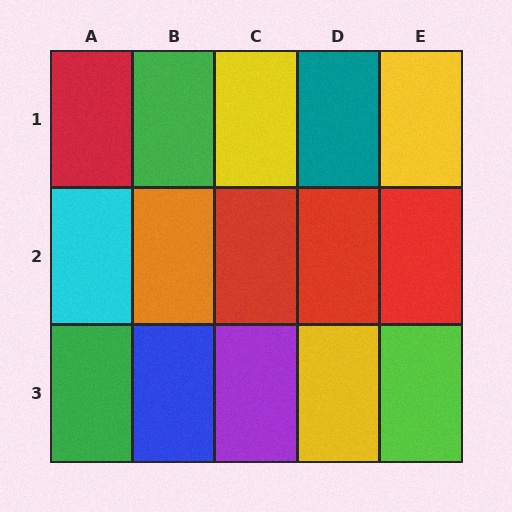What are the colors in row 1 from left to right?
Red, green, yellow, teal, yellow.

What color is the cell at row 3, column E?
Lime.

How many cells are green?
2 cells are green.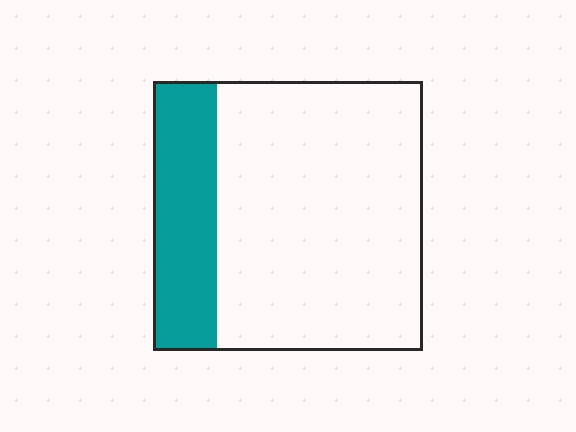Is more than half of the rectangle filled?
No.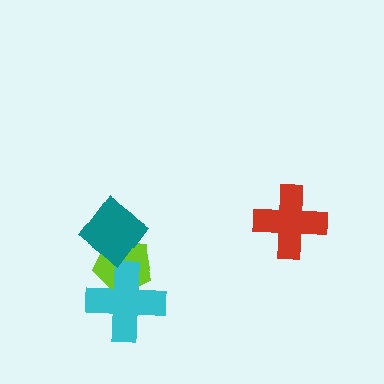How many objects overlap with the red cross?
0 objects overlap with the red cross.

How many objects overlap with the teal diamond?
1 object overlaps with the teal diamond.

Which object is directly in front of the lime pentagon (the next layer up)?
The cyan cross is directly in front of the lime pentagon.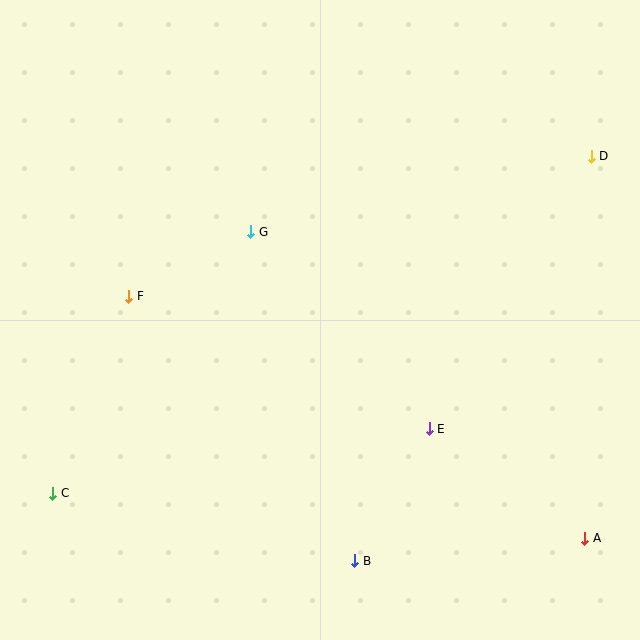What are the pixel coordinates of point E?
Point E is at (429, 429).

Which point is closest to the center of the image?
Point G at (251, 232) is closest to the center.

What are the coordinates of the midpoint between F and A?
The midpoint between F and A is at (357, 417).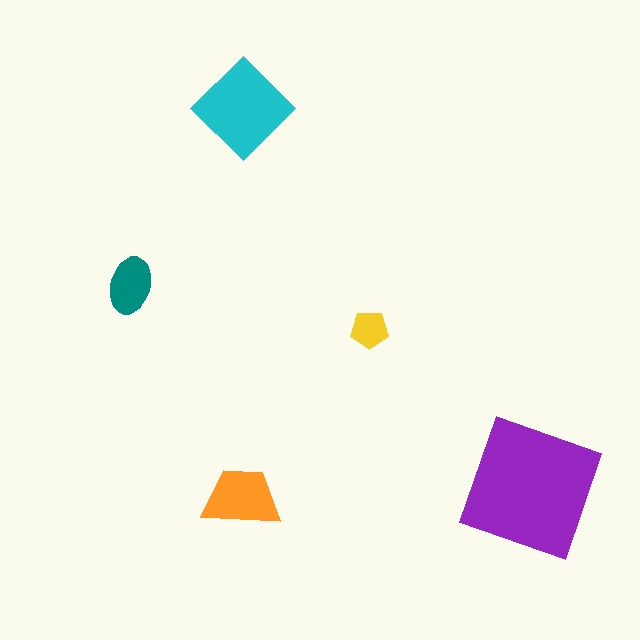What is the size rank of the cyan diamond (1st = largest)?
2nd.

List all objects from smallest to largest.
The yellow pentagon, the teal ellipse, the orange trapezoid, the cyan diamond, the purple square.